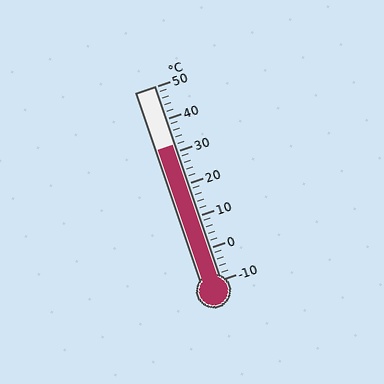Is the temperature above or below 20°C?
The temperature is above 20°C.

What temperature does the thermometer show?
The thermometer shows approximately 32°C.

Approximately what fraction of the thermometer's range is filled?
The thermometer is filled to approximately 70% of its range.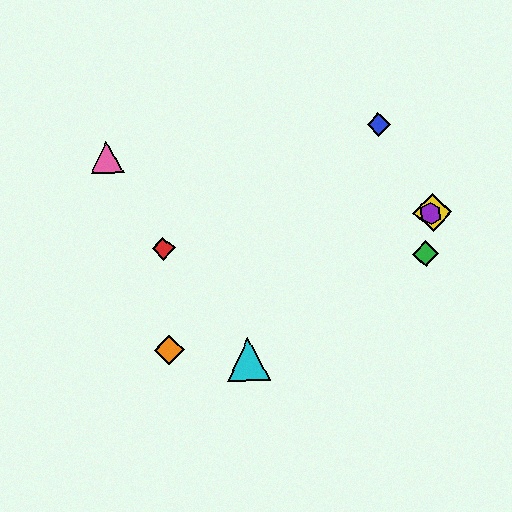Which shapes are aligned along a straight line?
The yellow diamond, the purple hexagon, the orange diamond are aligned along a straight line.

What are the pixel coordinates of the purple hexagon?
The purple hexagon is at (431, 214).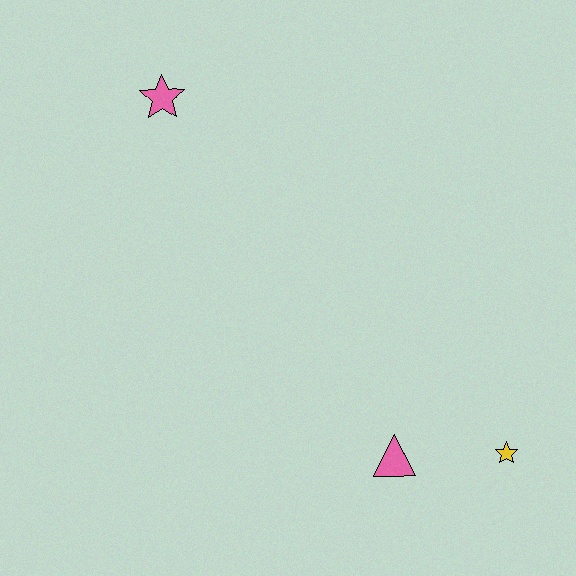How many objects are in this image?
There are 3 objects.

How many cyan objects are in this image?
There are no cyan objects.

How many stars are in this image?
There are 2 stars.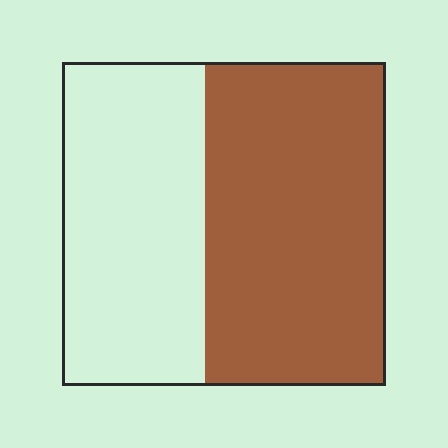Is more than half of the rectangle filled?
Yes.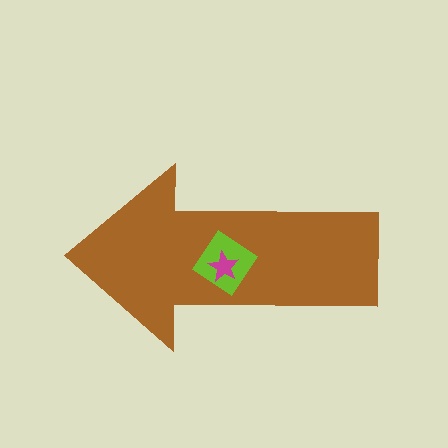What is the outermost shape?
The brown arrow.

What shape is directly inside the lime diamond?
The magenta star.